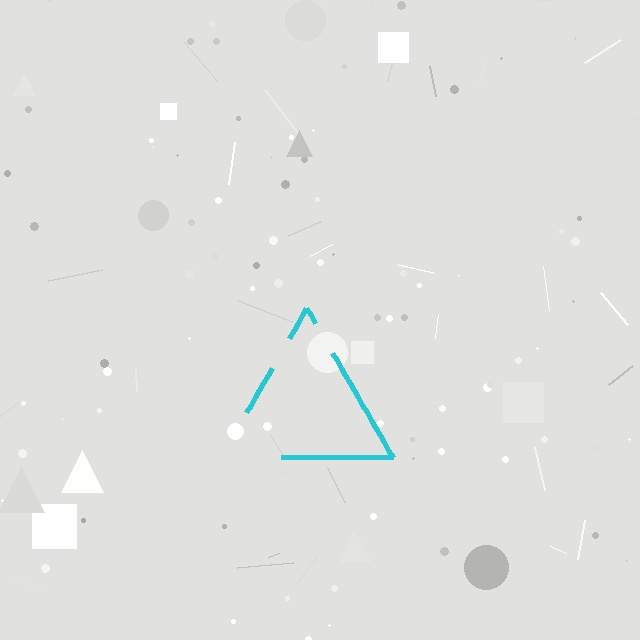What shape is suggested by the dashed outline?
The dashed outline suggests a triangle.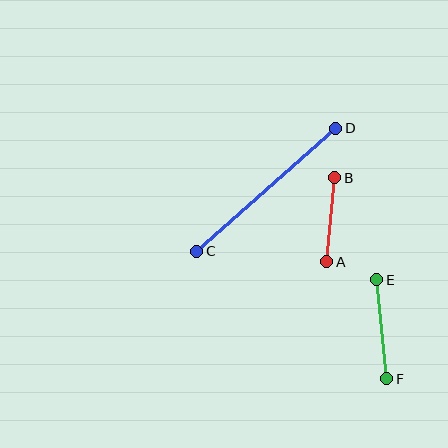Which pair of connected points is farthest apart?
Points C and D are farthest apart.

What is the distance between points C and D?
The distance is approximately 185 pixels.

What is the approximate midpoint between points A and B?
The midpoint is at approximately (331, 220) pixels.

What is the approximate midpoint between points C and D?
The midpoint is at approximately (266, 190) pixels.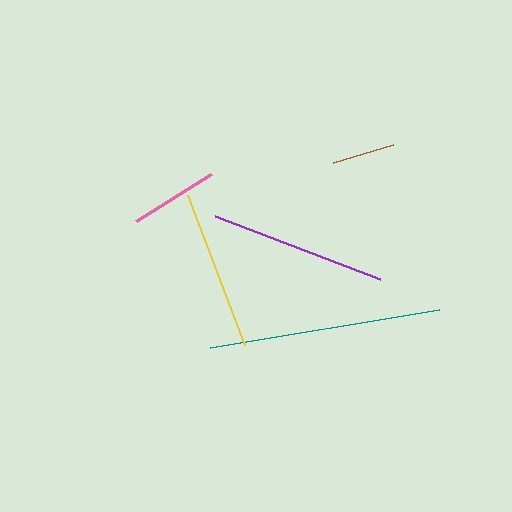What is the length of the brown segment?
The brown segment is approximately 62 pixels long.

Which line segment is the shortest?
The brown line is the shortest at approximately 62 pixels.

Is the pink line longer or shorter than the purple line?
The purple line is longer than the pink line.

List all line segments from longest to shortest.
From longest to shortest: teal, purple, yellow, pink, brown.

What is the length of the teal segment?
The teal segment is approximately 232 pixels long.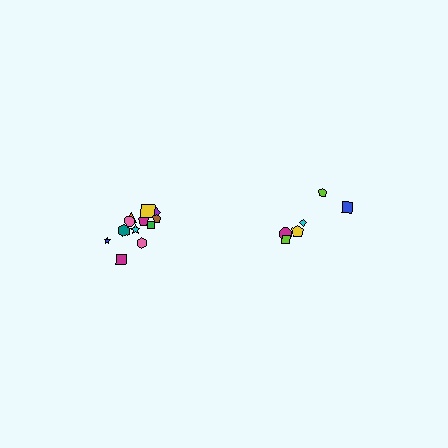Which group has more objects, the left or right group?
The left group.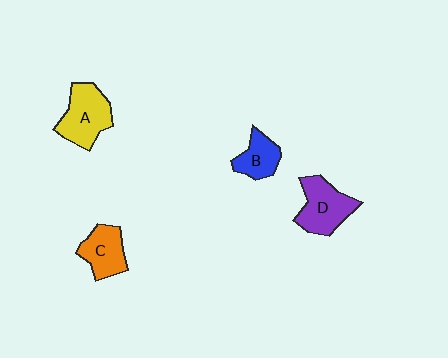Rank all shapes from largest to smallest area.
From largest to smallest: A (yellow), D (purple), C (orange), B (blue).